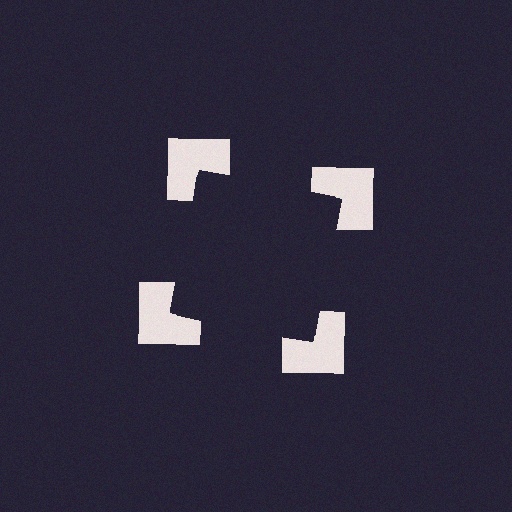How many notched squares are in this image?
There are 4 — one at each vertex of the illusory square.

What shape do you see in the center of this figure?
An illusory square — its edges are inferred from the aligned wedge cuts in the notched squares, not physically drawn.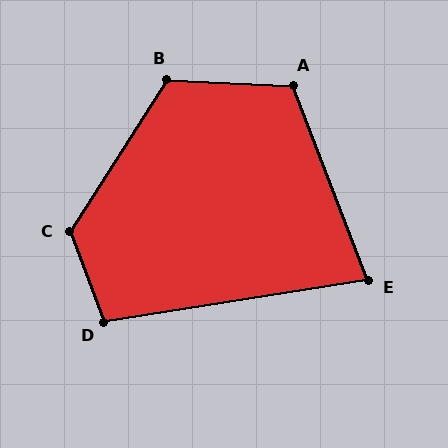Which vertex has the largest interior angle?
C, at approximately 126 degrees.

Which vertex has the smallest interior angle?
E, at approximately 78 degrees.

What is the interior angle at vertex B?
Approximately 120 degrees (obtuse).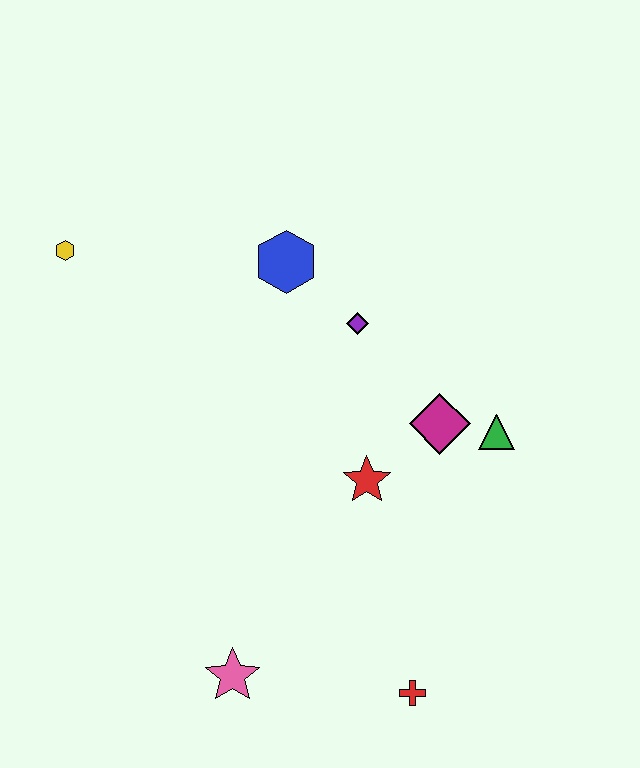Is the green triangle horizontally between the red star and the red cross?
No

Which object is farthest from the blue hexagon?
The red cross is farthest from the blue hexagon.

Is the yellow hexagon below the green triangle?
No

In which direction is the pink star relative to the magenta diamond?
The pink star is below the magenta diamond.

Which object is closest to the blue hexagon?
The purple diamond is closest to the blue hexagon.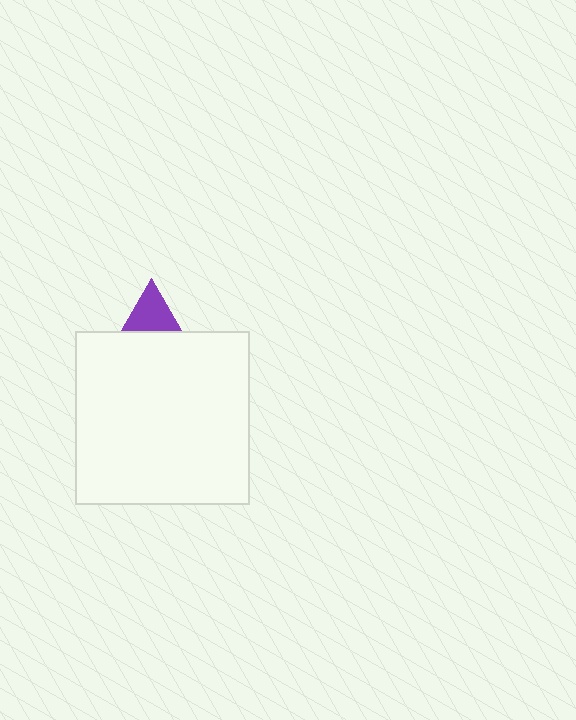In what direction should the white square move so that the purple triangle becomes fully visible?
The white square should move down. That is the shortest direction to clear the overlap and leave the purple triangle fully visible.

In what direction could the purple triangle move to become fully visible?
The purple triangle could move up. That would shift it out from behind the white square entirely.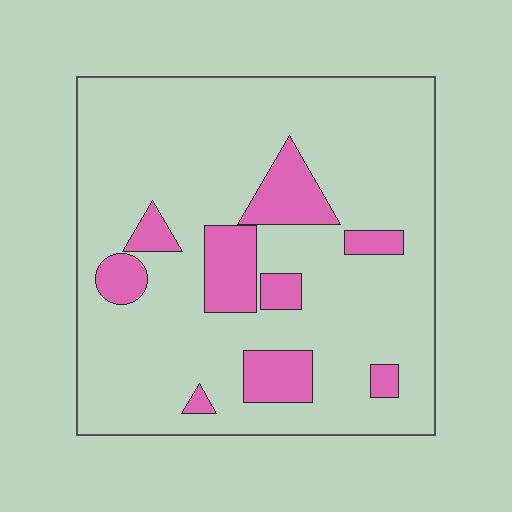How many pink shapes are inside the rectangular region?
9.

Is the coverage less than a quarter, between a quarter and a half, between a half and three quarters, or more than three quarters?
Less than a quarter.